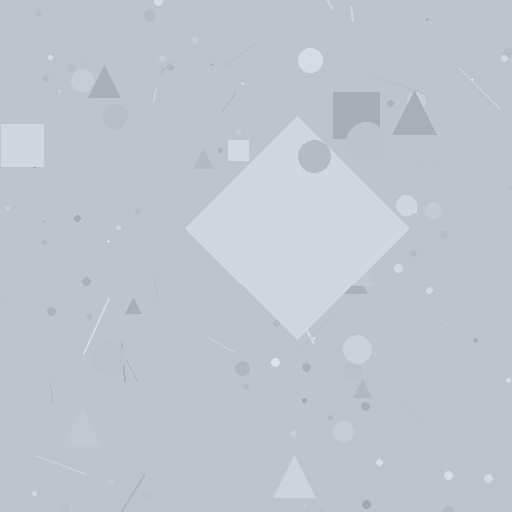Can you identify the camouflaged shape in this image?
The camouflaged shape is a diamond.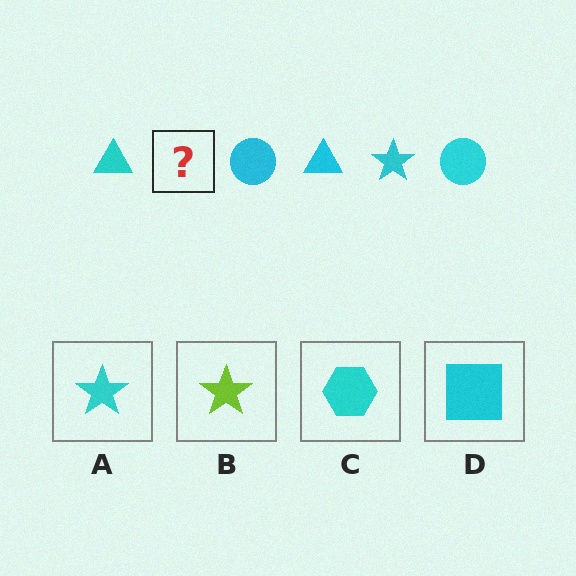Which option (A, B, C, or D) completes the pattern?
A.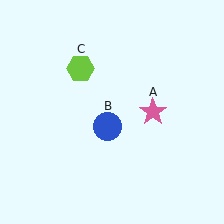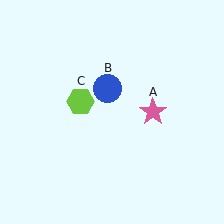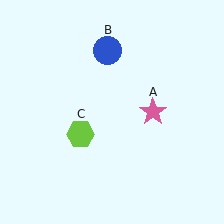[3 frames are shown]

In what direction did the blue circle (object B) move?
The blue circle (object B) moved up.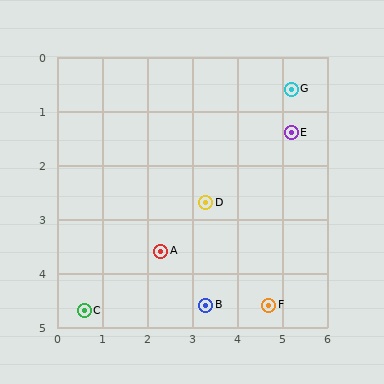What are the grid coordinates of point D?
Point D is at approximately (3.3, 2.7).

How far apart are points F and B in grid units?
Points F and B are about 1.4 grid units apart.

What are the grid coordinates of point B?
Point B is at approximately (3.3, 4.6).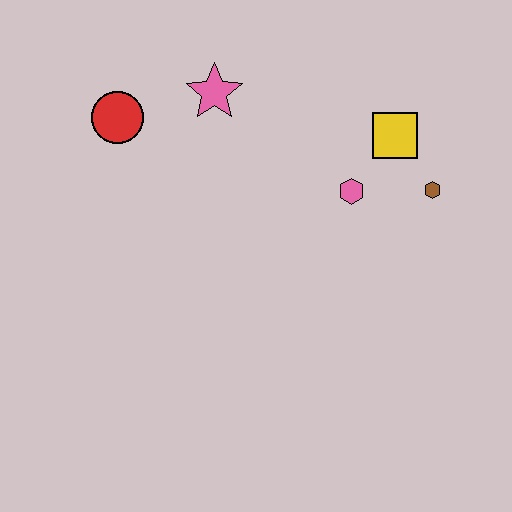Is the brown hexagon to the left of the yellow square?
No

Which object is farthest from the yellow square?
The red circle is farthest from the yellow square.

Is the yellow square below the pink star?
Yes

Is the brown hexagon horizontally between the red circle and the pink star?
No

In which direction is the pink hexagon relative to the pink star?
The pink hexagon is to the right of the pink star.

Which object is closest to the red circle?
The pink star is closest to the red circle.